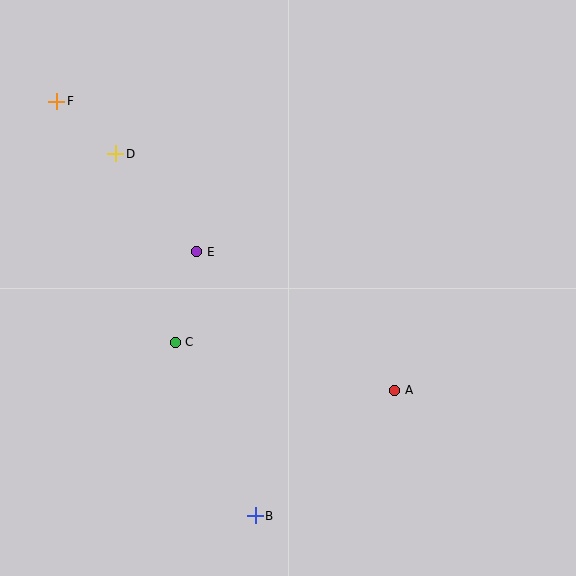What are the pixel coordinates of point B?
Point B is at (255, 516).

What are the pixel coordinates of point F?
Point F is at (57, 101).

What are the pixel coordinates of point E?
Point E is at (197, 252).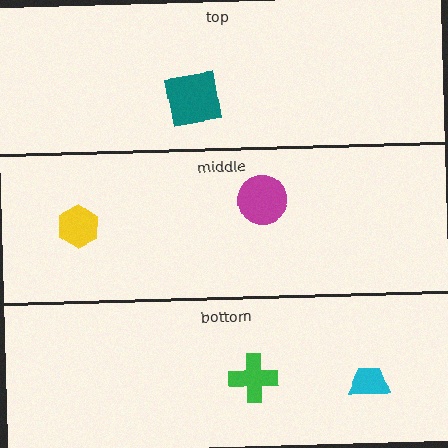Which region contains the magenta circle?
The middle region.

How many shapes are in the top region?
1.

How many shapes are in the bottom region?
2.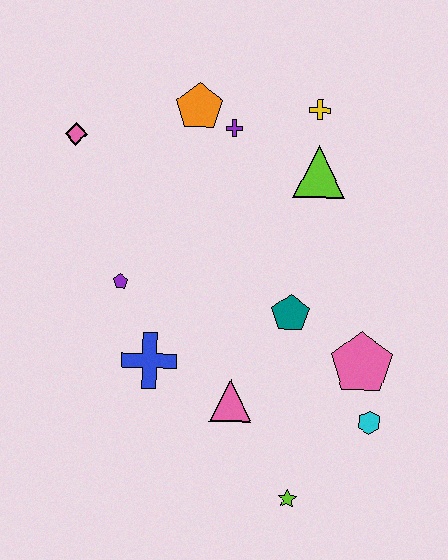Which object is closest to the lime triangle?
The yellow cross is closest to the lime triangle.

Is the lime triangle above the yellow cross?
No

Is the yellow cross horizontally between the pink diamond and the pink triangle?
No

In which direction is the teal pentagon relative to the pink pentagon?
The teal pentagon is to the left of the pink pentagon.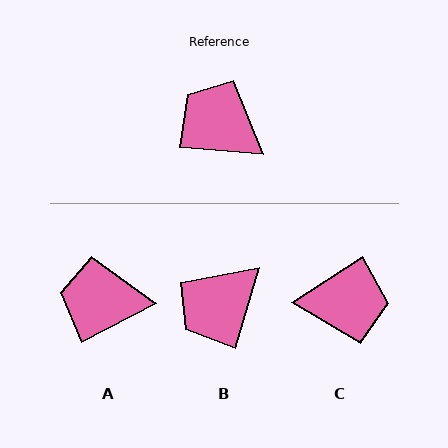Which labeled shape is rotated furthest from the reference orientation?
C, about 142 degrees away.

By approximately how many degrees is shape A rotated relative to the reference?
Approximately 32 degrees counter-clockwise.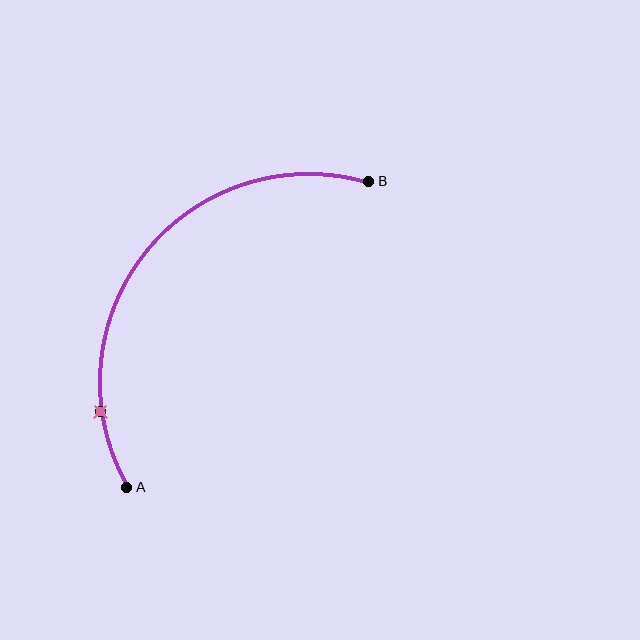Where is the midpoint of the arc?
The arc midpoint is the point on the curve farthest from the straight line joining A and B. It sits above and to the left of that line.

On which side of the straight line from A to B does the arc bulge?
The arc bulges above and to the left of the straight line connecting A and B.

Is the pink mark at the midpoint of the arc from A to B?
No. The pink mark lies on the arc but is closer to endpoint A. The arc midpoint would be at the point on the curve equidistant along the arc from both A and B.